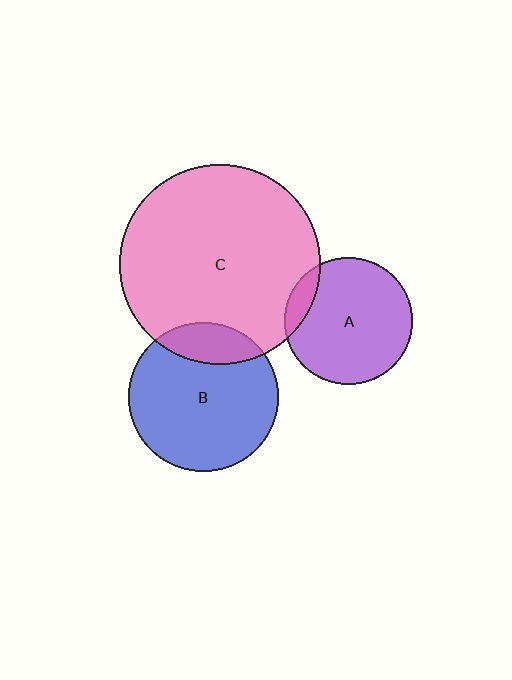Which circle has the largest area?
Circle C (pink).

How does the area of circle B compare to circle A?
Approximately 1.4 times.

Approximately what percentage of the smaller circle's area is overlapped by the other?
Approximately 20%.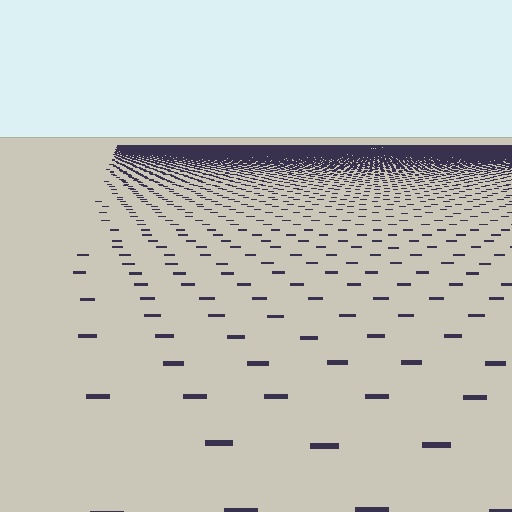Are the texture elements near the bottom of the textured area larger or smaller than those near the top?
Larger. Near the bottom, elements are closer to the viewer and appear at a bigger on-screen size.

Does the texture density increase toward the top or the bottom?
Density increases toward the top.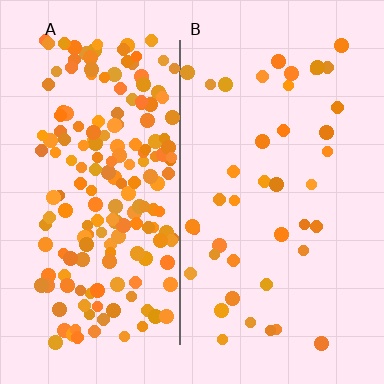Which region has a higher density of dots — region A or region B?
A (the left).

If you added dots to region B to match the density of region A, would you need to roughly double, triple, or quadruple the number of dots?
Approximately quadruple.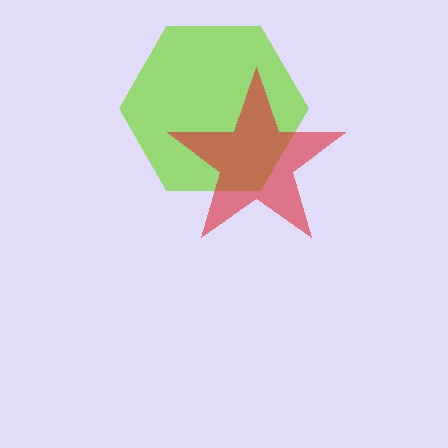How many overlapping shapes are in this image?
There are 2 overlapping shapes in the image.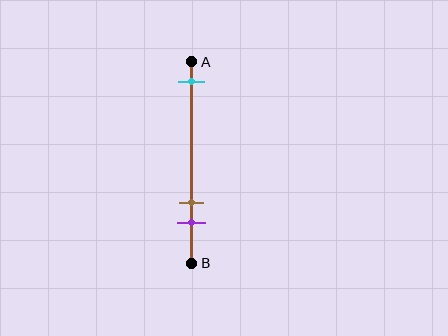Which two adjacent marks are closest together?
The brown and purple marks are the closest adjacent pair.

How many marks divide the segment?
There are 3 marks dividing the segment.